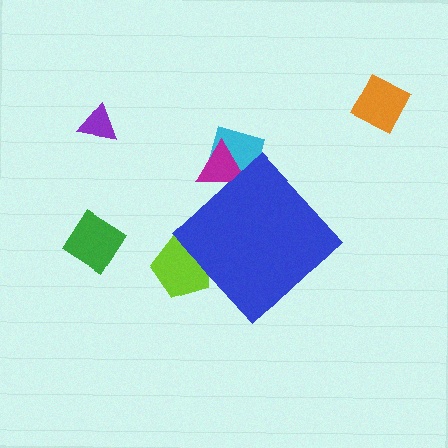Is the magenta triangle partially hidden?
Yes, the magenta triangle is partially hidden behind the blue diamond.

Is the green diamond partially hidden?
No, the green diamond is fully visible.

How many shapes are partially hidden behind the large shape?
3 shapes are partially hidden.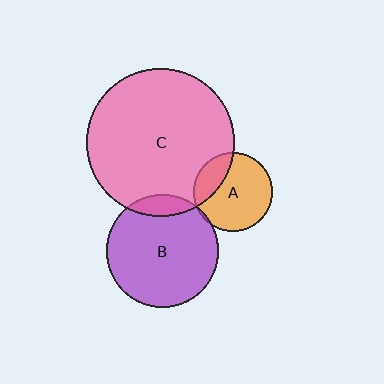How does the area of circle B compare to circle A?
Approximately 2.0 times.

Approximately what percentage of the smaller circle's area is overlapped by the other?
Approximately 25%.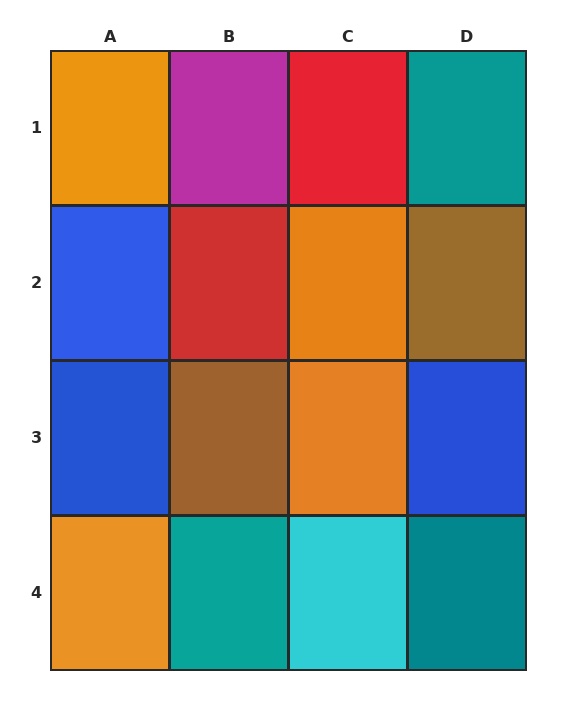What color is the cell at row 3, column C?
Orange.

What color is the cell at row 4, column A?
Orange.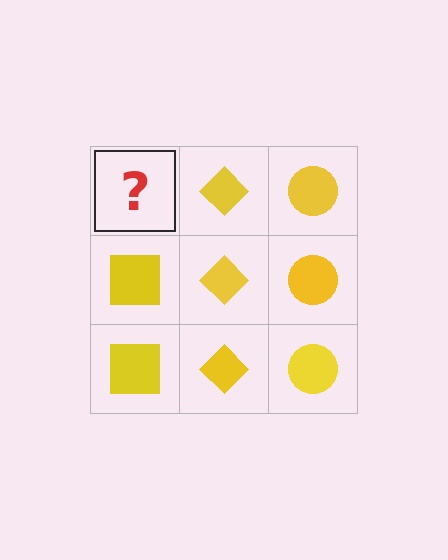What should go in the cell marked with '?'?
The missing cell should contain a yellow square.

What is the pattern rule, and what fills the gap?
The rule is that each column has a consistent shape. The gap should be filled with a yellow square.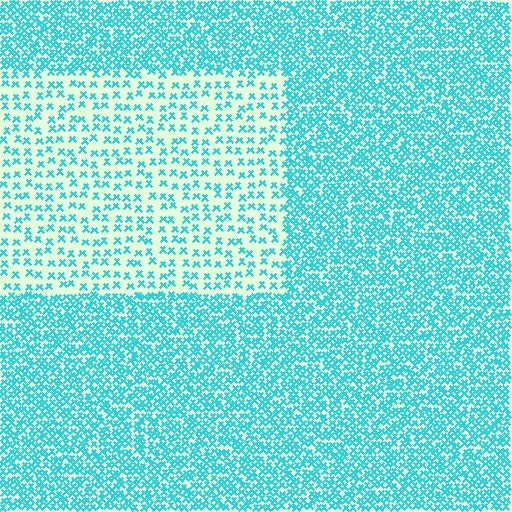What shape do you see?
I see a rectangle.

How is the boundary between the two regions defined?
The boundary is defined by a change in element density (approximately 2.6x ratio). All elements are the same color, size, and shape.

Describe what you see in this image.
The image contains small cyan elements arranged at two different densities. A rectangle-shaped region is visible where the elements are less densely packed than the surrounding area.